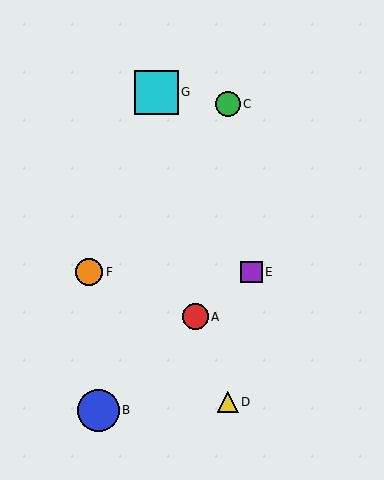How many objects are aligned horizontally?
2 objects (E, F) are aligned horizontally.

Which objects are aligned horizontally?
Objects E, F are aligned horizontally.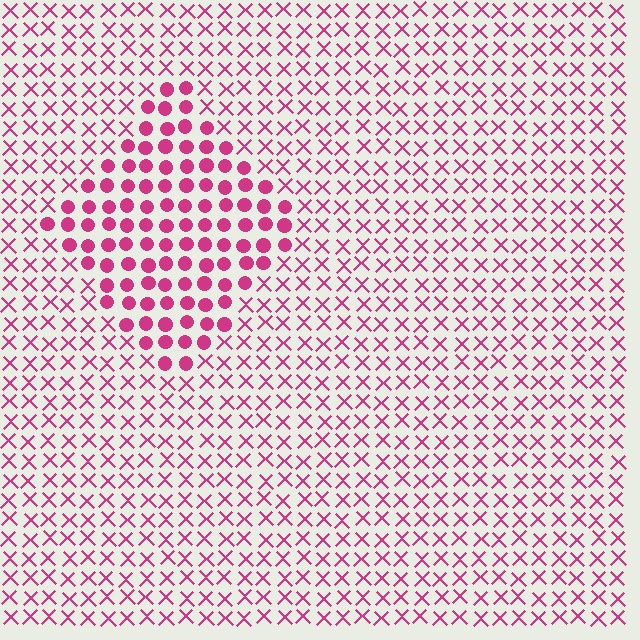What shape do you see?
I see a diamond.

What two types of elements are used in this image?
The image uses circles inside the diamond region and X marks outside it.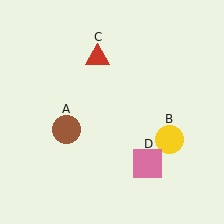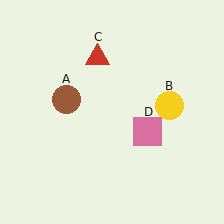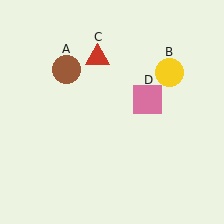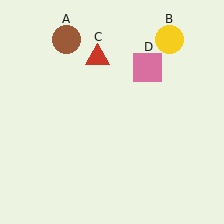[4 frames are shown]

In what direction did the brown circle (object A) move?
The brown circle (object A) moved up.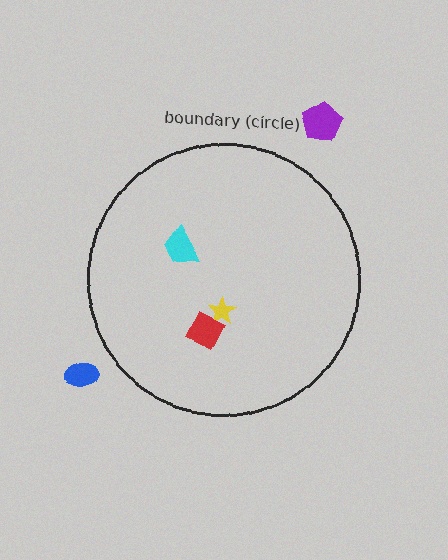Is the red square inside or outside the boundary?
Inside.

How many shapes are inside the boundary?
3 inside, 2 outside.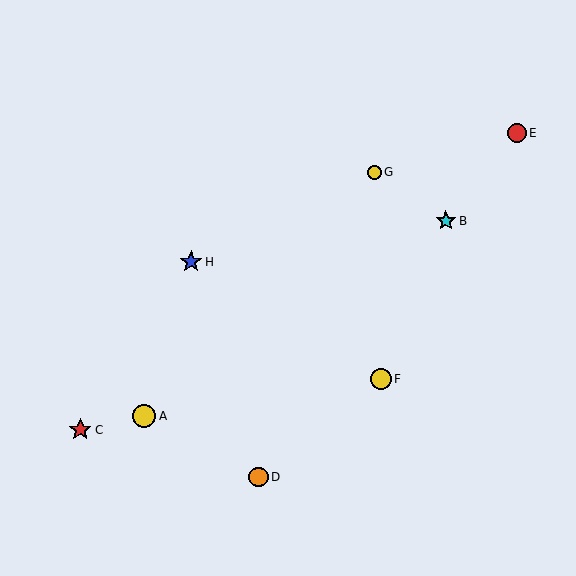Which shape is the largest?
The yellow circle (labeled A) is the largest.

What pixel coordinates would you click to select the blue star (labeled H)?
Click at (191, 262) to select the blue star H.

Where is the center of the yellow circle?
The center of the yellow circle is at (144, 416).